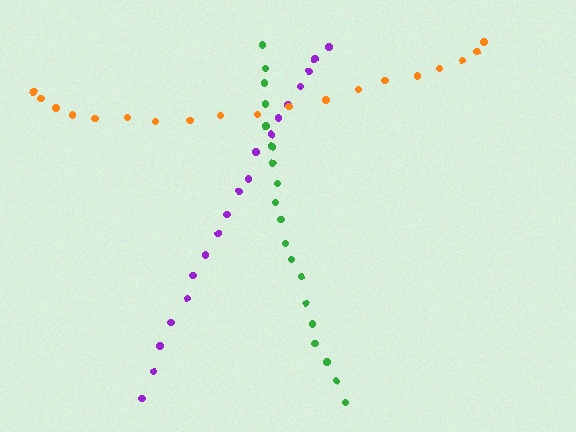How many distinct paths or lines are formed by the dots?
There are 3 distinct paths.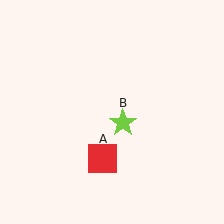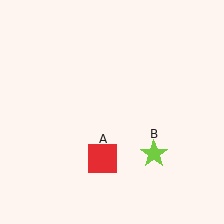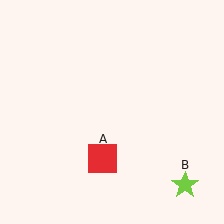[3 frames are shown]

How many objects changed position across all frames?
1 object changed position: lime star (object B).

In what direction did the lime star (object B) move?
The lime star (object B) moved down and to the right.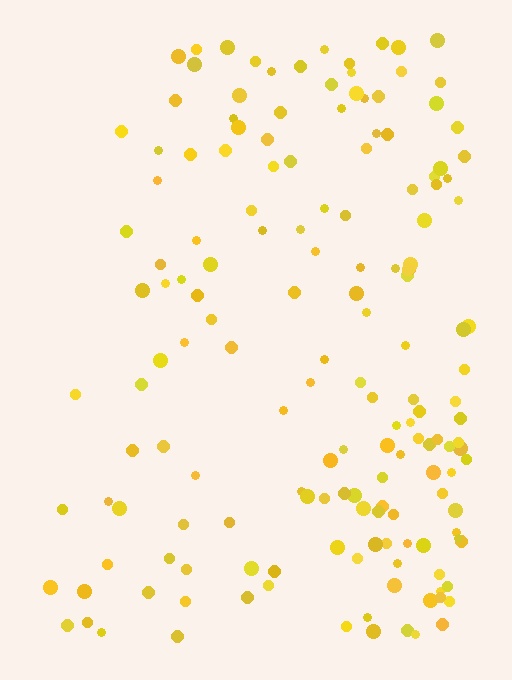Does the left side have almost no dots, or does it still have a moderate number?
Still a moderate number, just noticeably fewer than the right.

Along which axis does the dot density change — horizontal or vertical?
Horizontal.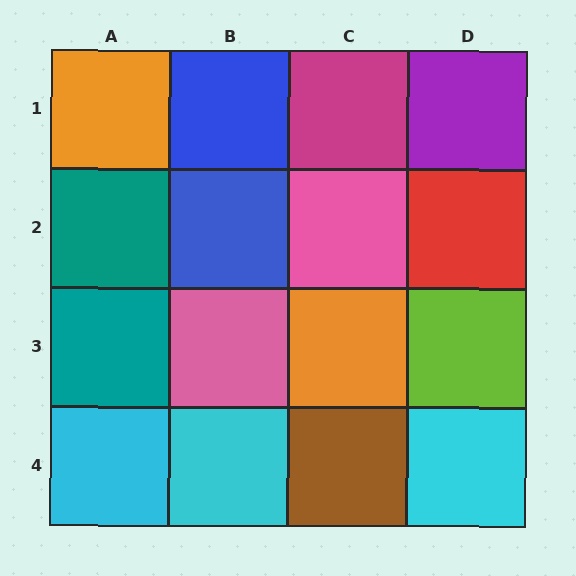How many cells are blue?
2 cells are blue.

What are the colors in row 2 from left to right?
Teal, blue, pink, red.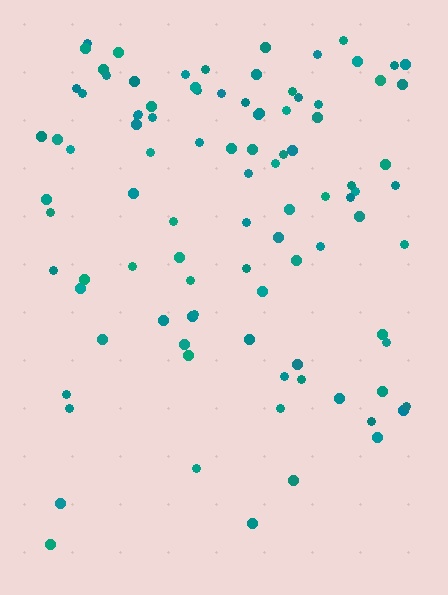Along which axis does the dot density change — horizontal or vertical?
Vertical.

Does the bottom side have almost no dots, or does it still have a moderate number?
Still a moderate number, just noticeably fewer than the top.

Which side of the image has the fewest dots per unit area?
The bottom.